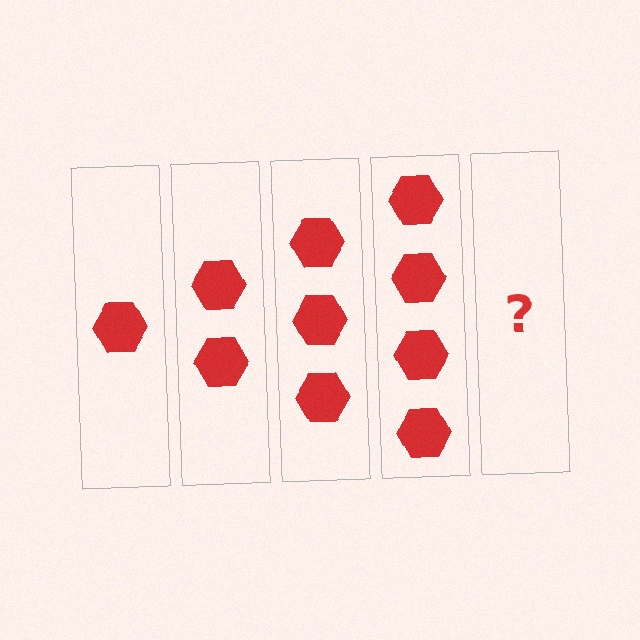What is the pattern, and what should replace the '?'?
The pattern is that each step adds one more hexagon. The '?' should be 5 hexagons.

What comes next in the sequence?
The next element should be 5 hexagons.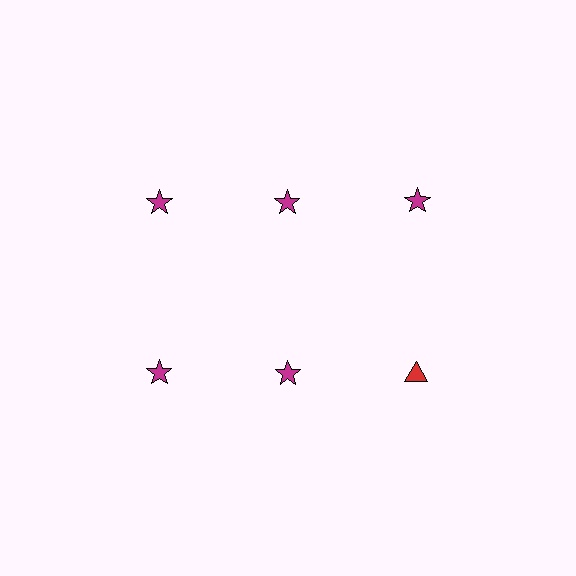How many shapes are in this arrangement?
There are 6 shapes arranged in a grid pattern.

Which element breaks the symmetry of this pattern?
The red triangle in the second row, center column breaks the symmetry. All other shapes are magenta stars.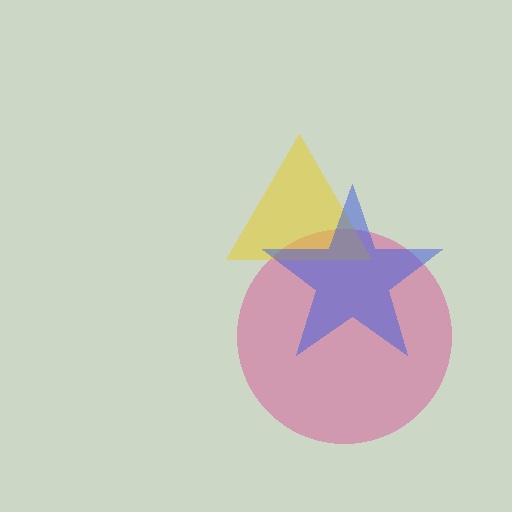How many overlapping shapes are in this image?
There are 3 overlapping shapes in the image.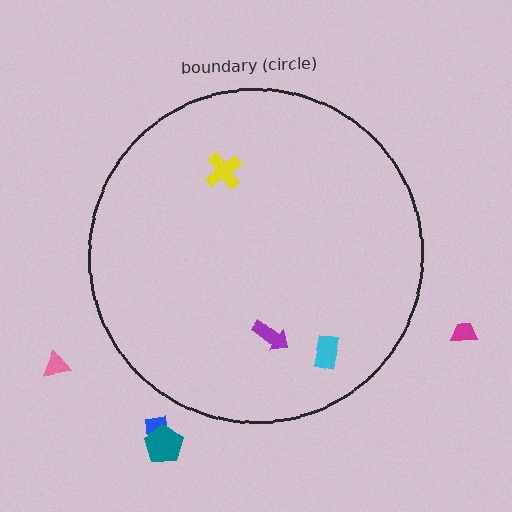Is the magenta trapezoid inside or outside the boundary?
Outside.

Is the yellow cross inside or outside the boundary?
Inside.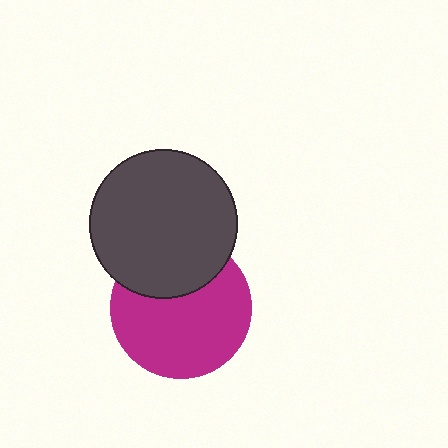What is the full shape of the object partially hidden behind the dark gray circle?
The partially hidden object is a magenta circle.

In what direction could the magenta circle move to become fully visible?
The magenta circle could move down. That would shift it out from behind the dark gray circle entirely.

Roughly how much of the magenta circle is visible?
Most of it is visible (roughly 69%).